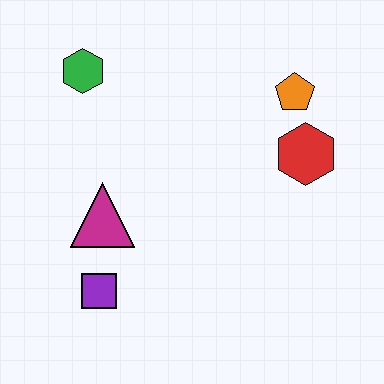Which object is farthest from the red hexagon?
The purple square is farthest from the red hexagon.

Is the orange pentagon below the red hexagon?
No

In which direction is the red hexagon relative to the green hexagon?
The red hexagon is to the right of the green hexagon.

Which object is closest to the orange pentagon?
The red hexagon is closest to the orange pentagon.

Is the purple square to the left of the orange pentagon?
Yes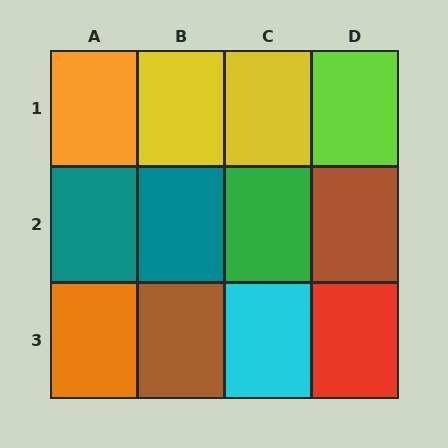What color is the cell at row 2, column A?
Teal.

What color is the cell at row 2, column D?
Brown.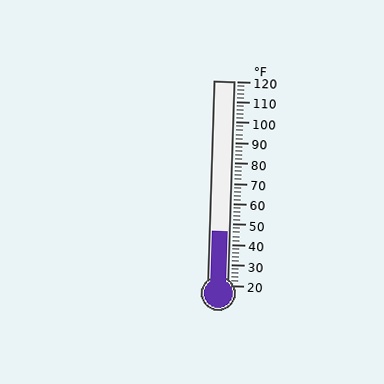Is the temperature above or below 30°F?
The temperature is above 30°F.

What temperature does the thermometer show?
The thermometer shows approximately 46°F.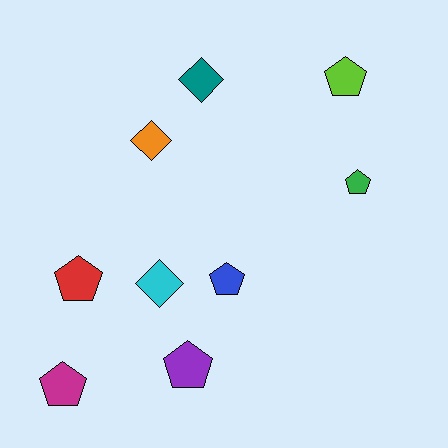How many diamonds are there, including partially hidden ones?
There are 3 diamonds.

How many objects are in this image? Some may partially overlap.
There are 9 objects.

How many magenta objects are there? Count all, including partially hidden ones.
There is 1 magenta object.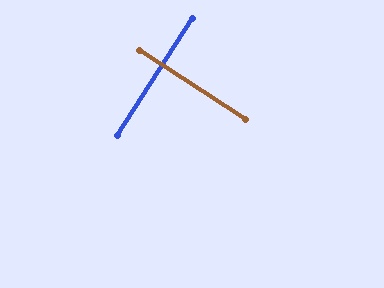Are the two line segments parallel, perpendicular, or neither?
Perpendicular — they meet at approximately 90°.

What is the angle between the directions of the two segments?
Approximately 90 degrees.